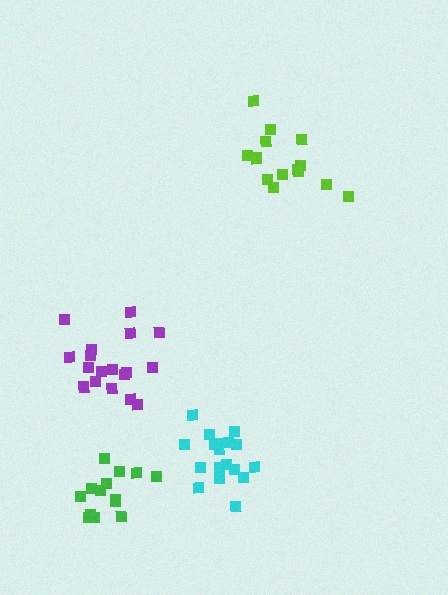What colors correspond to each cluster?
The clusters are colored: purple, green, lime, cyan.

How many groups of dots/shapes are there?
There are 4 groups.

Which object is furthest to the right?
The lime cluster is rightmost.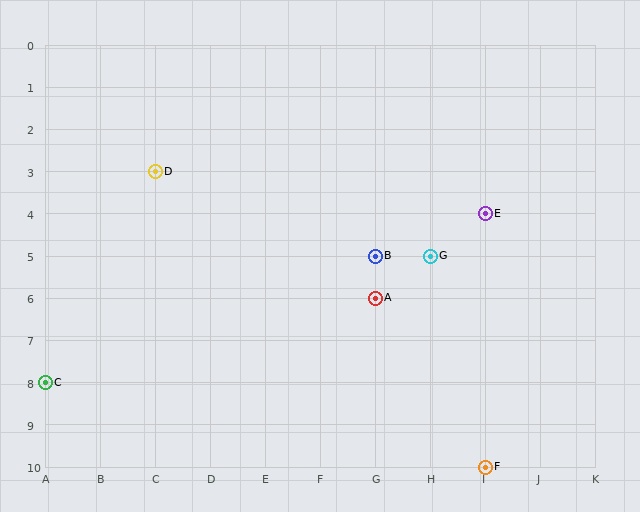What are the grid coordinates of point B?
Point B is at grid coordinates (G, 5).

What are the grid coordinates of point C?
Point C is at grid coordinates (A, 8).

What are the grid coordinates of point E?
Point E is at grid coordinates (I, 4).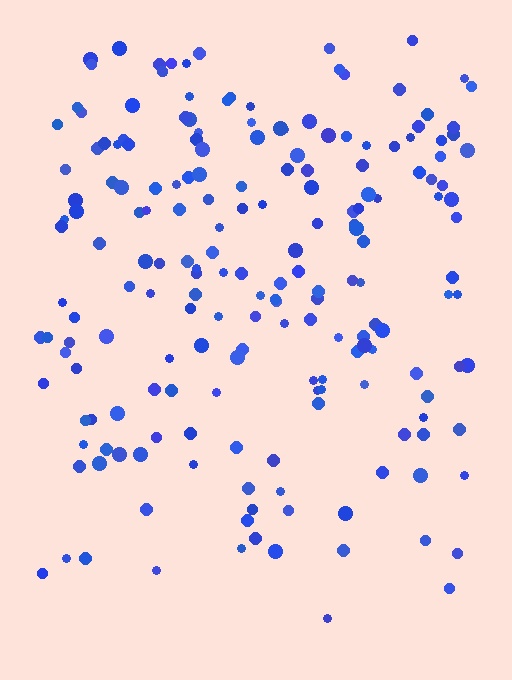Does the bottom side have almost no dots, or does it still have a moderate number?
Still a moderate number, just noticeably fewer than the top.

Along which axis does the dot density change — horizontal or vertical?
Vertical.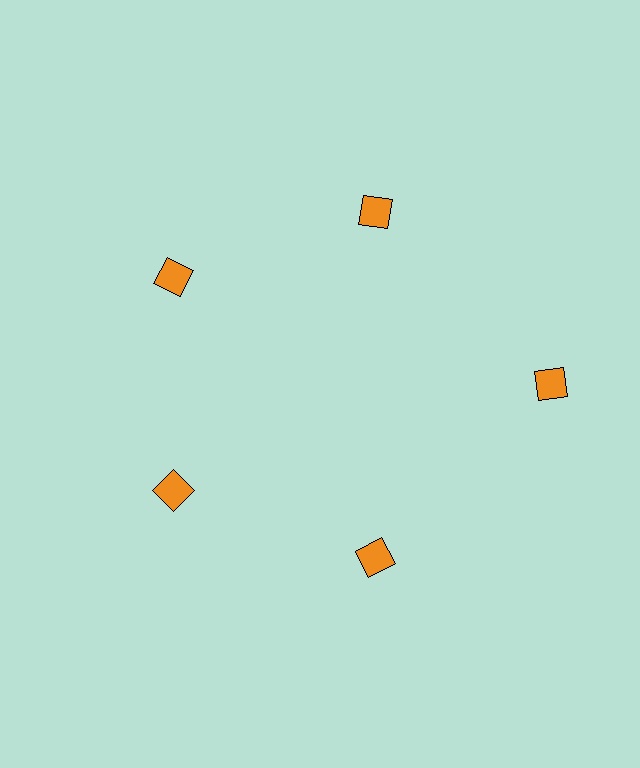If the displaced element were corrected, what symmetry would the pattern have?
It would have 5-fold rotational symmetry — the pattern would map onto itself every 72 degrees.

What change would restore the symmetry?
The symmetry would be restored by moving it inward, back onto the ring so that all 5 squares sit at equal angles and equal distance from the center.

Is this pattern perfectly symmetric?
No. The 5 orange squares are arranged in a ring, but one element near the 3 o'clock position is pushed outward from the center, breaking the 5-fold rotational symmetry.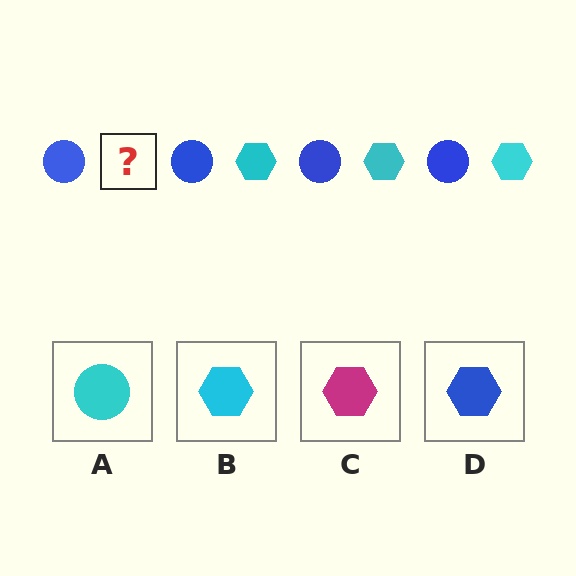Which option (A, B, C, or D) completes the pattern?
B.